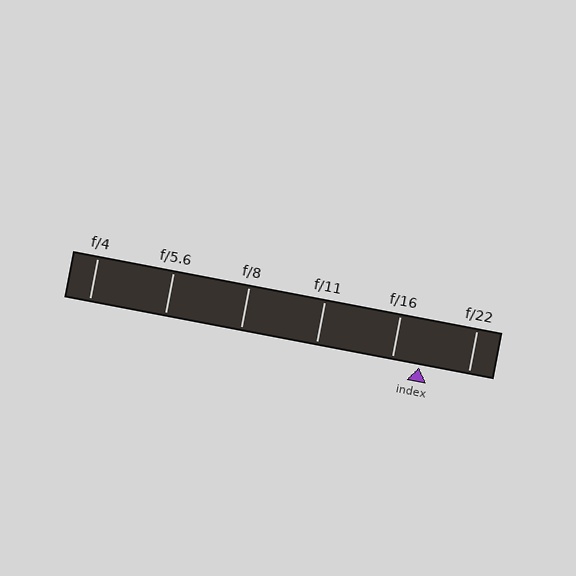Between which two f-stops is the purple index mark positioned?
The index mark is between f/16 and f/22.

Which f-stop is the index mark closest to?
The index mark is closest to f/16.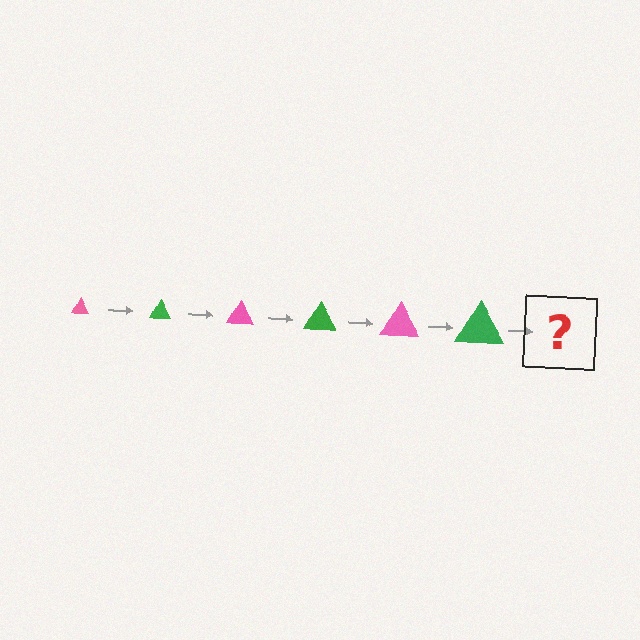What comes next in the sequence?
The next element should be a pink triangle, larger than the previous one.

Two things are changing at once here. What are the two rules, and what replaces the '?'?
The two rules are that the triangle grows larger each step and the color cycles through pink and green. The '?' should be a pink triangle, larger than the previous one.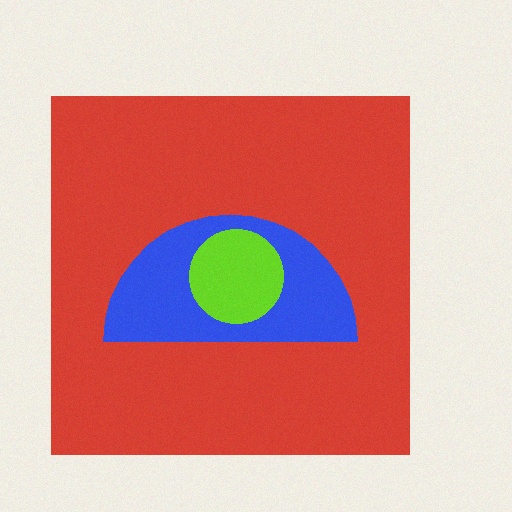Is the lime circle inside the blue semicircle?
Yes.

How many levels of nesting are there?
3.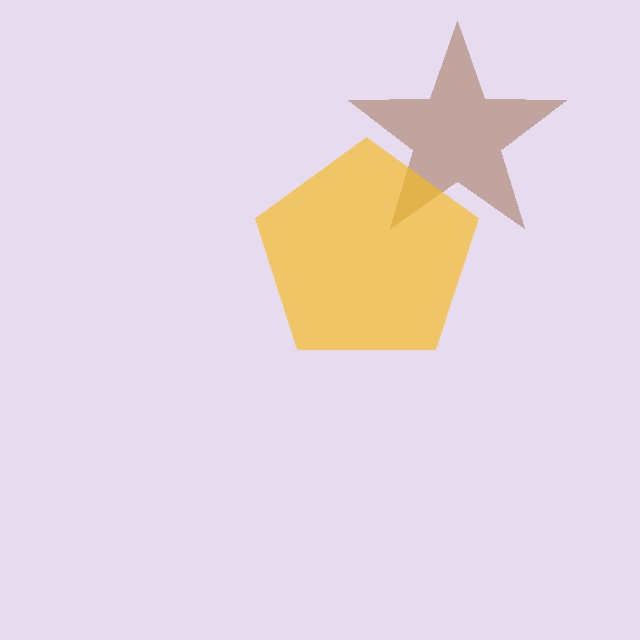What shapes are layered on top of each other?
The layered shapes are: a brown star, a yellow pentagon.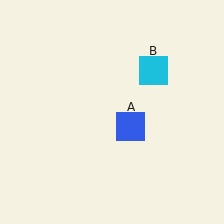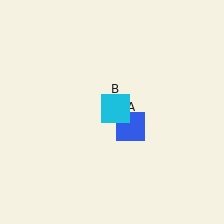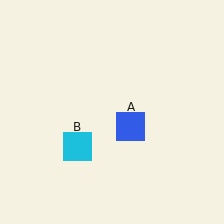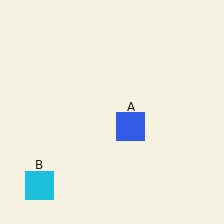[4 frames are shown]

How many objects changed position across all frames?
1 object changed position: cyan square (object B).